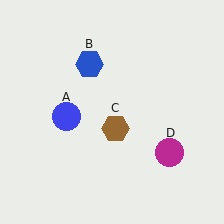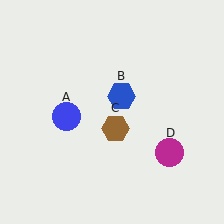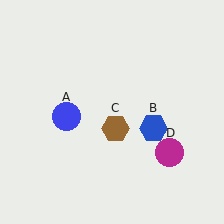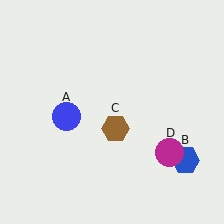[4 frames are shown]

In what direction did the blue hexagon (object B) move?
The blue hexagon (object B) moved down and to the right.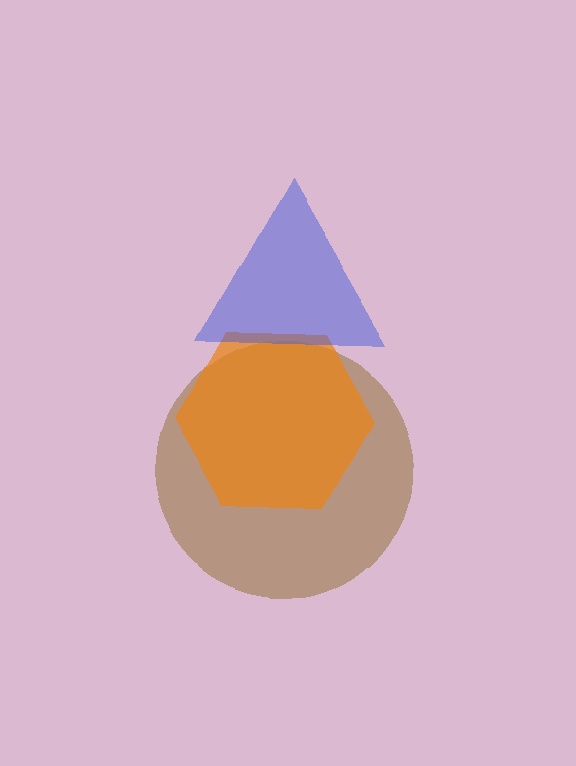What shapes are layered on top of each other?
The layered shapes are: a brown circle, an orange hexagon, a blue triangle.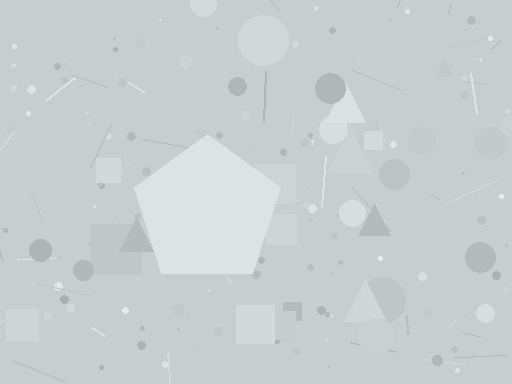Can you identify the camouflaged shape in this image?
The camouflaged shape is a pentagon.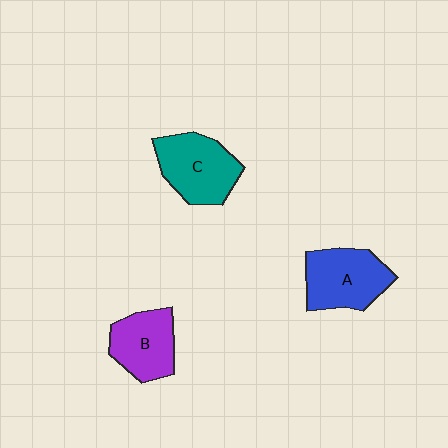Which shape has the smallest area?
Shape B (purple).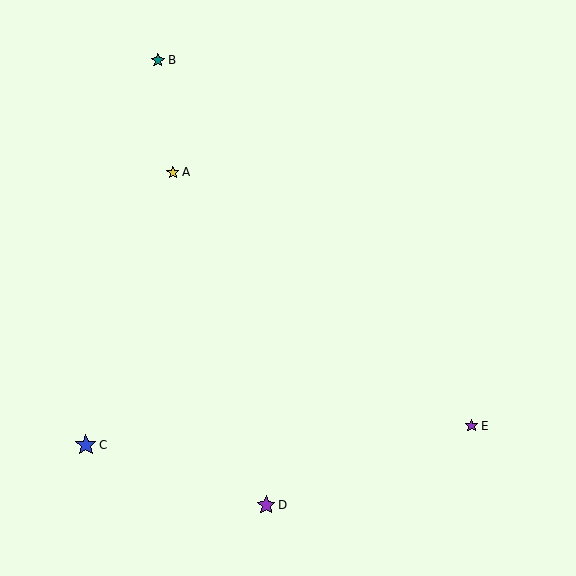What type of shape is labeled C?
Shape C is a blue star.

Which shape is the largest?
The blue star (labeled C) is the largest.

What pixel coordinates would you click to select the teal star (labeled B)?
Click at (158, 60) to select the teal star B.